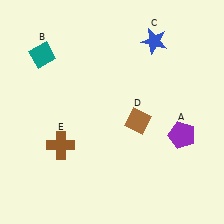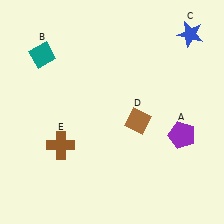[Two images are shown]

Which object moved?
The blue star (C) moved right.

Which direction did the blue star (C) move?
The blue star (C) moved right.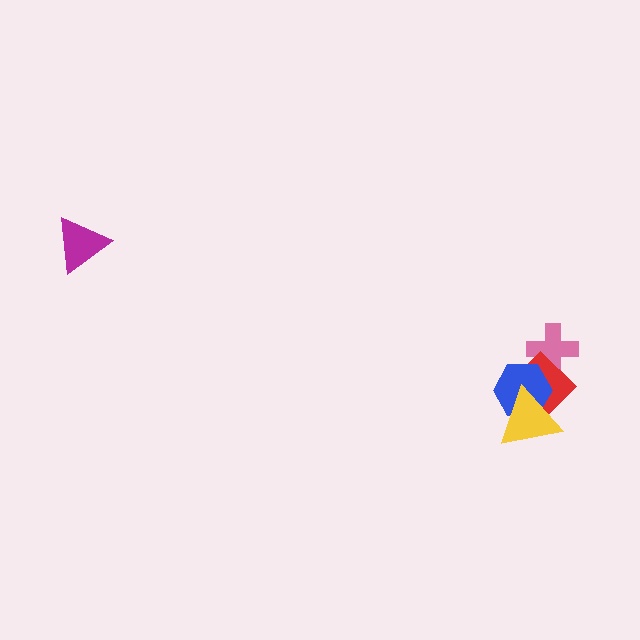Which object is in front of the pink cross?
The red diamond is in front of the pink cross.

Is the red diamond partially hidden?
Yes, it is partially covered by another shape.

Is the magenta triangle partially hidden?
No, no other shape covers it.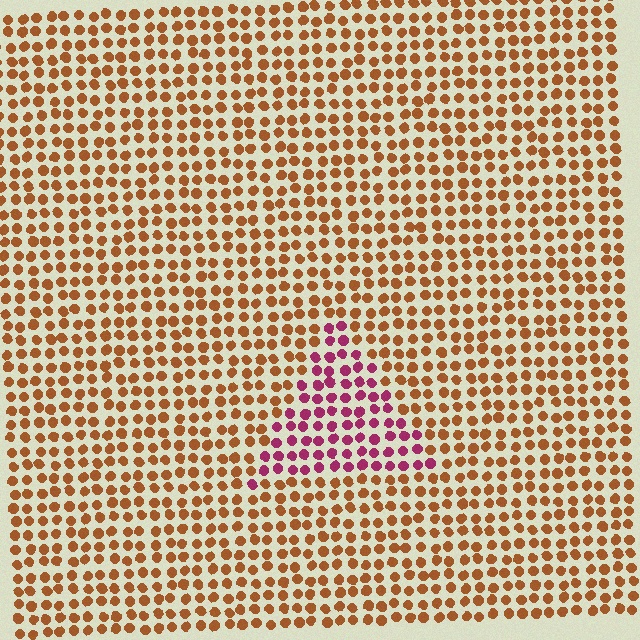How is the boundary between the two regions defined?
The boundary is defined purely by a slight shift in hue (about 54 degrees). Spacing, size, and orientation are identical on both sides.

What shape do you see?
I see a triangle.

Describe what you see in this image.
The image is filled with small brown elements in a uniform arrangement. A triangle-shaped region is visible where the elements are tinted to a slightly different hue, forming a subtle color boundary.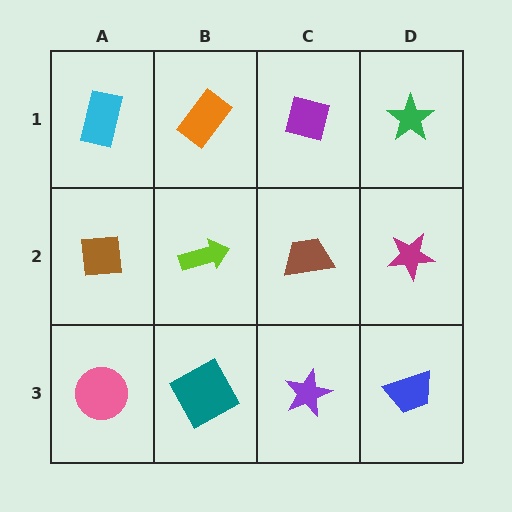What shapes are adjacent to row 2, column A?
A cyan rectangle (row 1, column A), a pink circle (row 3, column A), a lime arrow (row 2, column B).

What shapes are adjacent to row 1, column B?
A lime arrow (row 2, column B), a cyan rectangle (row 1, column A), a purple square (row 1, column C).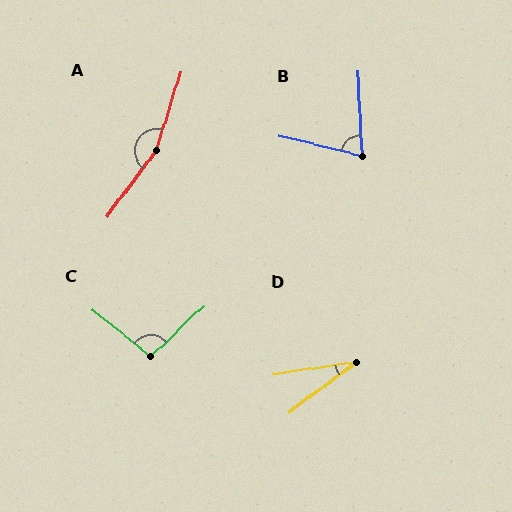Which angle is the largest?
A, at approximately 161 degrees.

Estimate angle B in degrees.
Approximately 73 degrees.